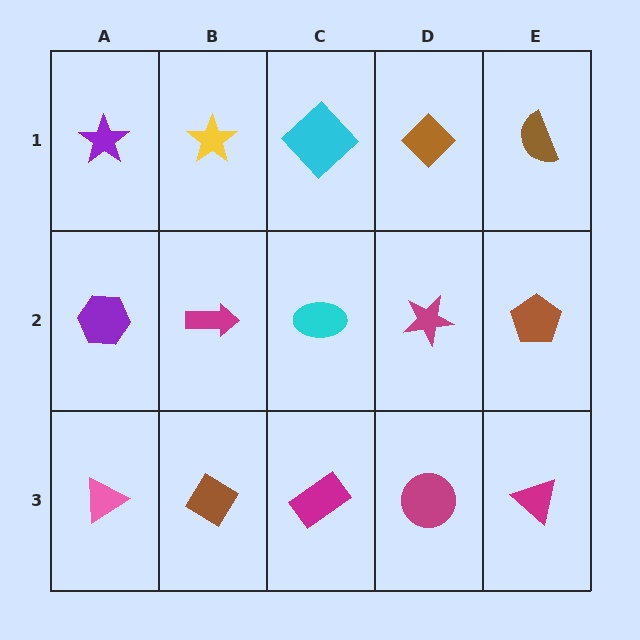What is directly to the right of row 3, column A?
A brown diamond.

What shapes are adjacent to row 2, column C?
A cyan diamond (row 1, column C), a magenta rectangle (row 3, column C), a magenta arrow (row 2, column B), a magenta star (row 2, column D).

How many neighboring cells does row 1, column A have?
2.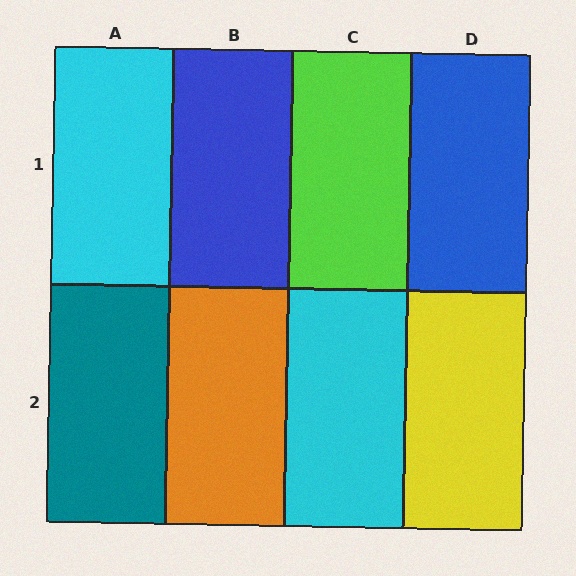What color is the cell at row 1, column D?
Blue.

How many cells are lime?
1 cell is lime.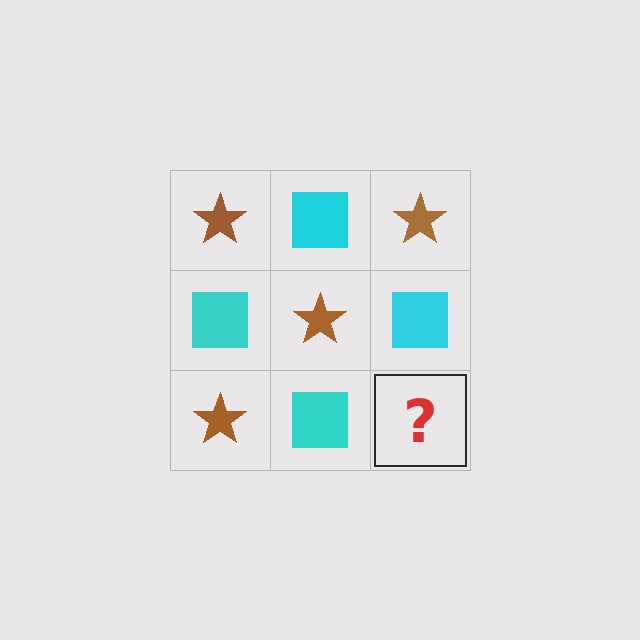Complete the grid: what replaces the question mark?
The question mark should be replaced with a brown star.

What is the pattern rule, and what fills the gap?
The rule is that it alternates brown star and cyan square in a checkerboard pattern. The gap should be filled with a brown star.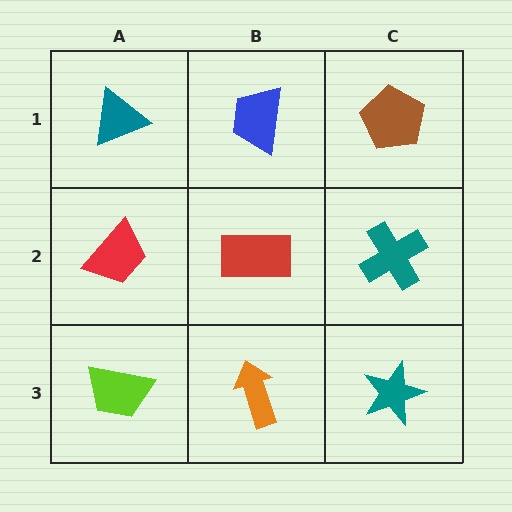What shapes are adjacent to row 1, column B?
A red rectangle (row 2, column B), a teal triangle (row 1, column A), a brown pentagon (row 1, column C).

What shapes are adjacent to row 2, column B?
A blue trapezoid (row 1, column B), an orange arrow (row 3, column B), a red trapezoid (row 2, column A), a teal cross (row 2, column C).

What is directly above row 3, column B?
A red rectangle.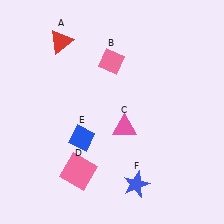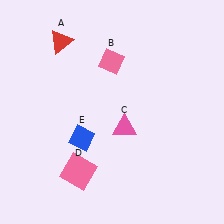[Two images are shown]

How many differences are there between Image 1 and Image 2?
There is 1 difference between the two images.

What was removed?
The blue star (F) was removed in Image 2.